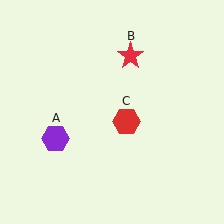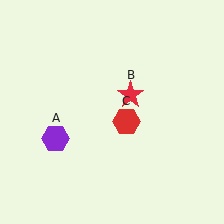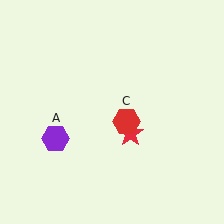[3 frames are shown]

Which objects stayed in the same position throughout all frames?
Purple hexagon (object A) and red hexagon (object C) remained stationary.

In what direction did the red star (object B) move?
The red star (object B) moved down.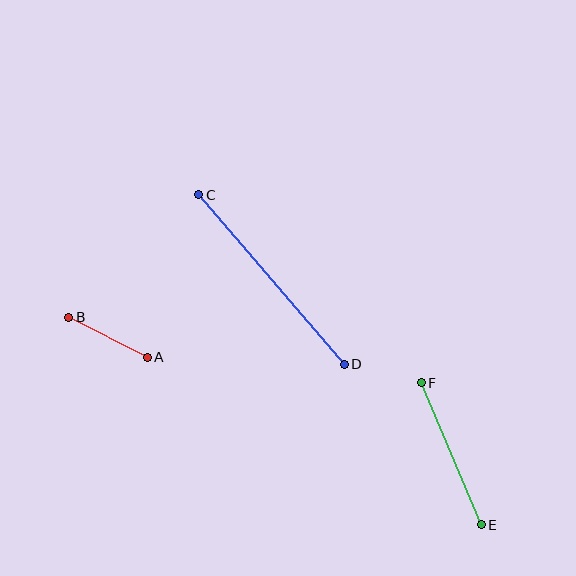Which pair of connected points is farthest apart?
Points C and D are farthest apart.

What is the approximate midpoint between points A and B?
The midpoint is at approximately (108, 337) pixels.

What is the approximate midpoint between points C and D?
The midpoint is at approximately (272, 279) pixels.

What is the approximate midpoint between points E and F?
The midpoint is at approximately (451, 454) pixels.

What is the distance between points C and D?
The distance is approximately 223 pixels.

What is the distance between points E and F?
The distance is approximately 154 pixels.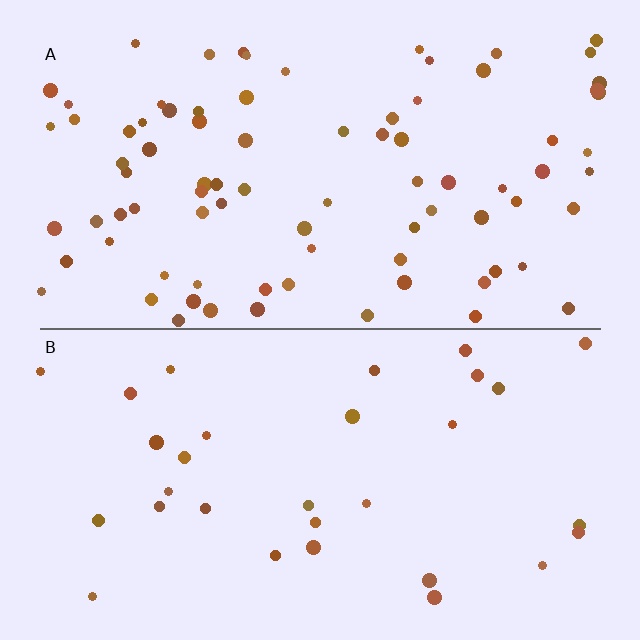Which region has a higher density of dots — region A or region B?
A (the top).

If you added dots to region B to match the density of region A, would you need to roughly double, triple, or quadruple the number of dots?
Approximately triple.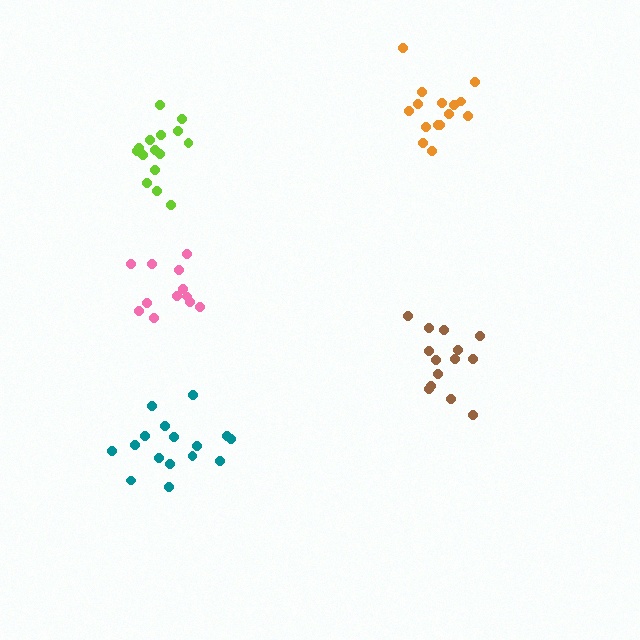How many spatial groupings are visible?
There are 5 spatial groupings.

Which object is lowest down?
The teal cluster is bottommost.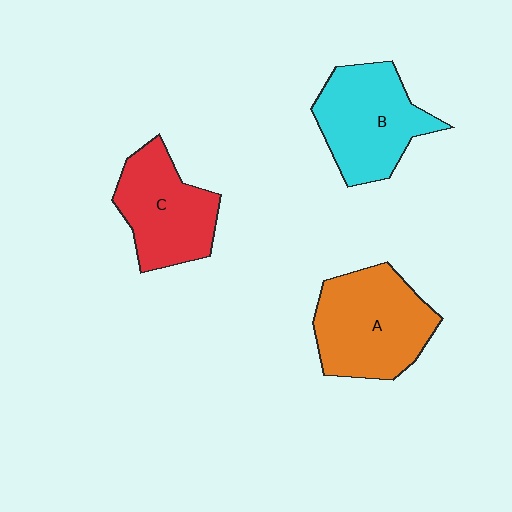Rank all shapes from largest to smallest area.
From largest to smallest: A (orange), B (cyan), C (red).